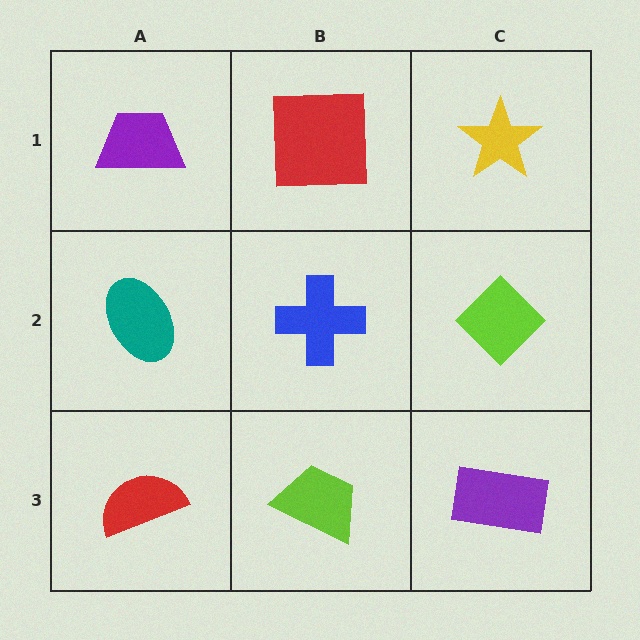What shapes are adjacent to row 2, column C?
A yellow star (row 1, column C), a purple rectangle (row 3, column C), a blue cross (row 2, column B).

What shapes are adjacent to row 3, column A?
A teal ellipse (row 2, column A), a lime trapezoid (row 3, column B).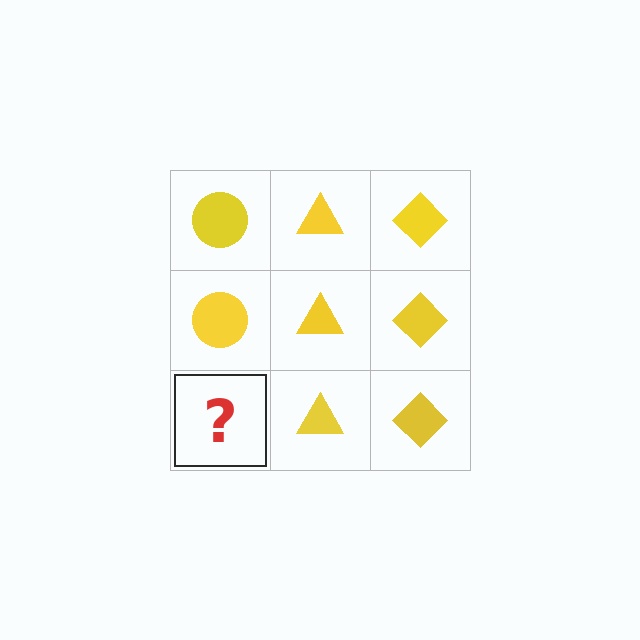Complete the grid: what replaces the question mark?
The question mark should be replaced with a yellow circle.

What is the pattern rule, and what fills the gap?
The rule is that each column has a consistent shape. The gap should be filled with a yellow circle.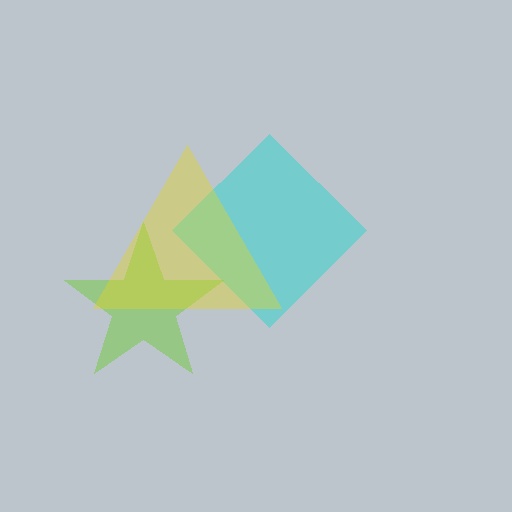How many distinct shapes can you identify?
There are 3 distinct shapes: a cyan diamond, a lime star, a yellow triangle.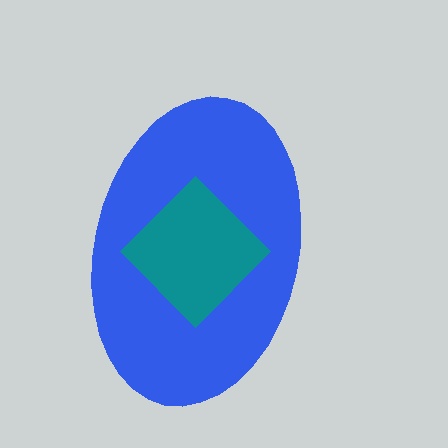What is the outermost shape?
The blue ellipse.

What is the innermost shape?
The teal diamond.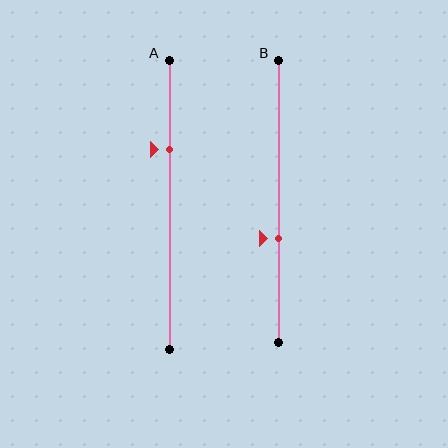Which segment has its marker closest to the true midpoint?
Segment B has its marker closest to the true midpoint.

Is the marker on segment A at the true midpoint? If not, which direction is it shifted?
No, the marker on segment A is shifted upward by about 19% of the segment length.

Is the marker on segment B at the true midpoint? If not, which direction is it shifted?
No, the marker on segment B is shifted downward by about 13% of the segment length.